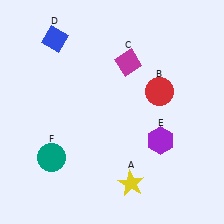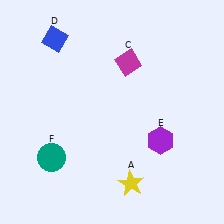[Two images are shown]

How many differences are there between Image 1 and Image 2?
There is 1 difference between the two images.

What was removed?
The red circle (B) was removed in Image 2.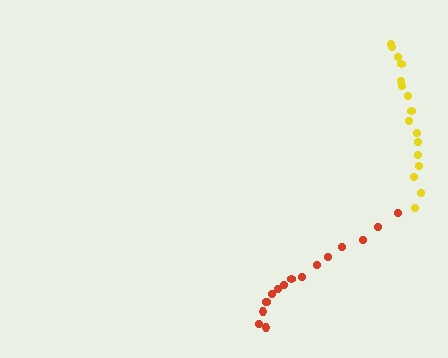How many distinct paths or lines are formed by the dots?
There are 2 distinct paths.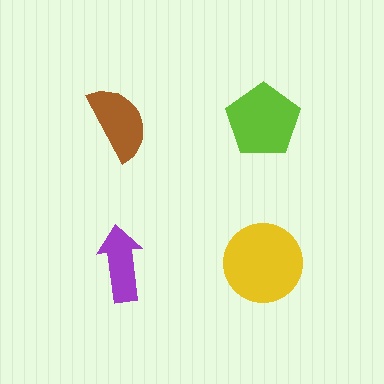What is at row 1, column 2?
A lime pentagon.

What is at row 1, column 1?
A brown semicircle.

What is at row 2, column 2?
A yellow circle.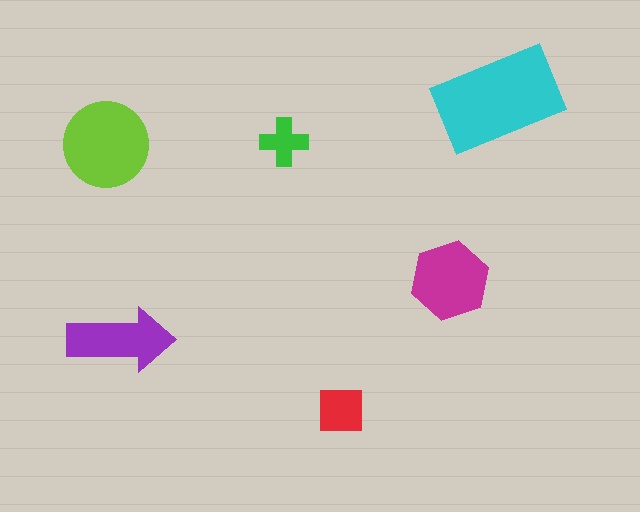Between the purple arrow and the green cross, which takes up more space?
The purple arrow.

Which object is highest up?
The cyan rectangle is topmost.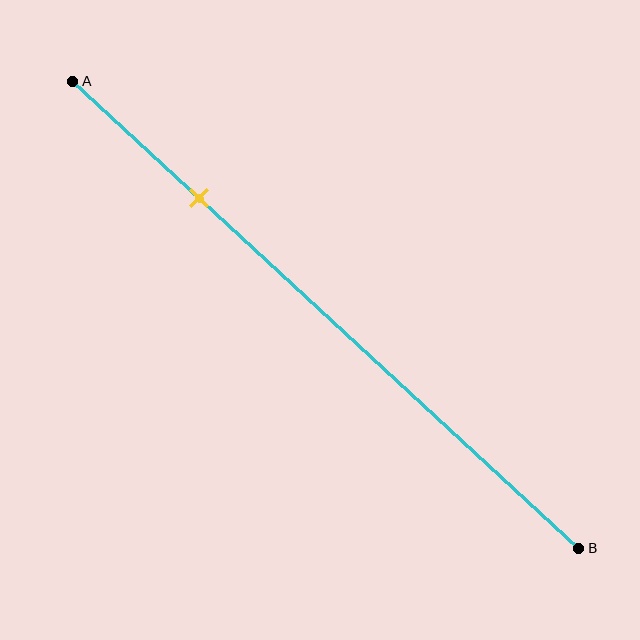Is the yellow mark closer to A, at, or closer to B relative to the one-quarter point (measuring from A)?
The yellow mark is approximately at the one-quarter point of segment AB.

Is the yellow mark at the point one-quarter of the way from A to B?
Yes, the mark is approximately at the one-quarter point.